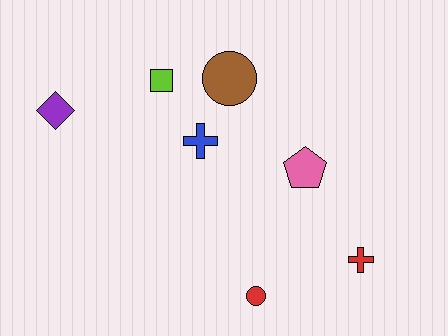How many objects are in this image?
There are 7 objects.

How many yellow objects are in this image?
There are no yellow objects.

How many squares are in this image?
There is 1 square.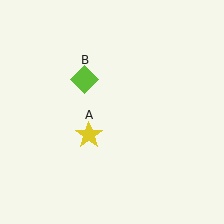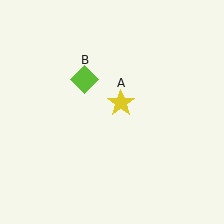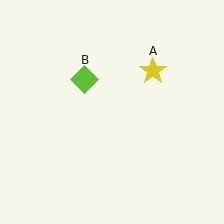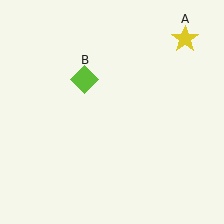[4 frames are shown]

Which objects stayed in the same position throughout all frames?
Lime diamond (object B) remained stationary.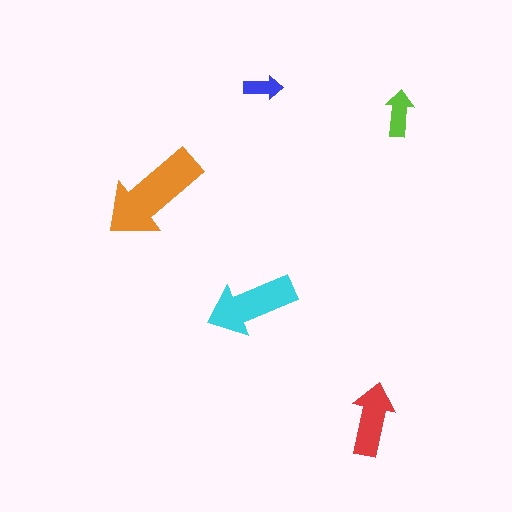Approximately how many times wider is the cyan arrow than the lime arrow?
About 2 times wider.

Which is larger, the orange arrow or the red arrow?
The orange one.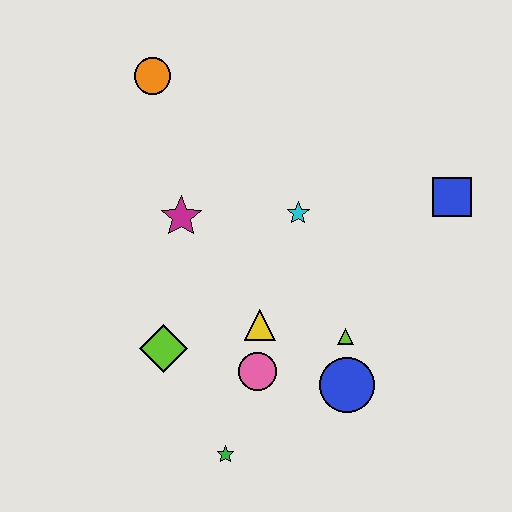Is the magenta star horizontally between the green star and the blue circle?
No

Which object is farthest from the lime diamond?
The blue square is farthest from the lime diamond.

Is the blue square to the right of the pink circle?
Yes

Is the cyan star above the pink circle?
Yes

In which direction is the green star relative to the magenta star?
The green star is below the magenta star.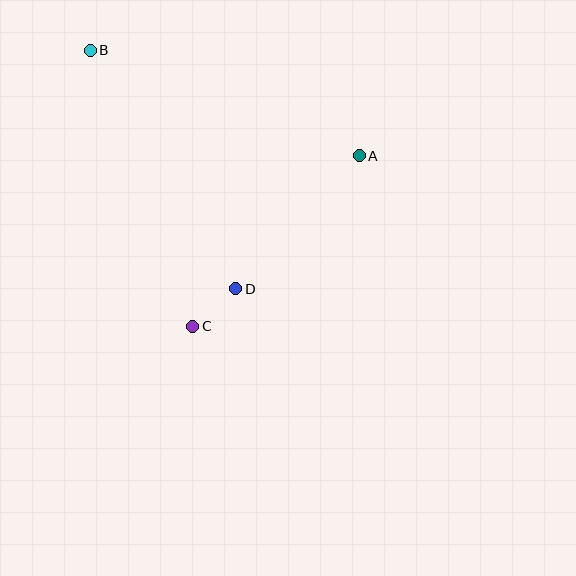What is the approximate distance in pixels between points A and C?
The distance between A and C is approximately 238 pixels.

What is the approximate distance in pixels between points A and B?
The distance between A and B is approximately 289 pixels.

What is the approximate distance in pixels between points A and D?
The distance between A and D is approximately 181 pixels.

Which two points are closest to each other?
Points C and D are closest to each other.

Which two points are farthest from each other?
Points B and C are farthest from each other.